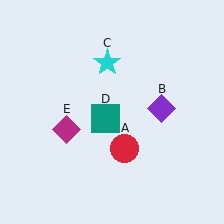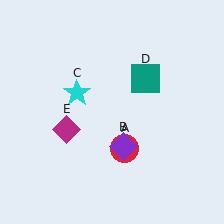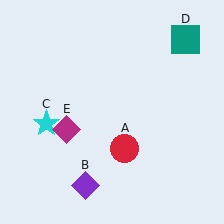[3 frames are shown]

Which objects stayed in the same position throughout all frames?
Red circle (object A) and magenta diamond (object E) remained stationary.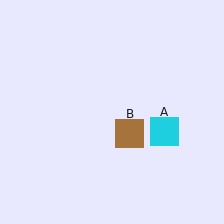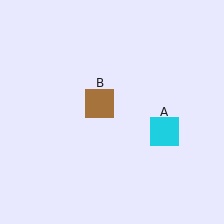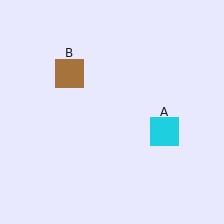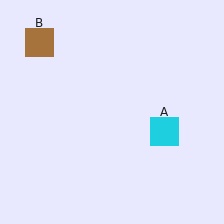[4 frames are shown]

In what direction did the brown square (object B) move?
The brown square (object B) moved up and to the left.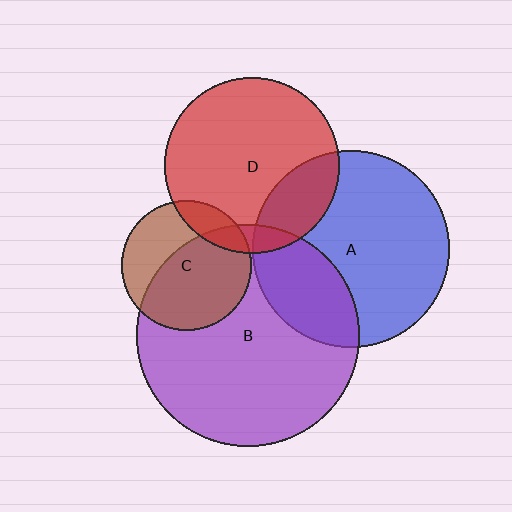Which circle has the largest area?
Circle B (purple).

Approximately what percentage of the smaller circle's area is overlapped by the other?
Approximately 20%.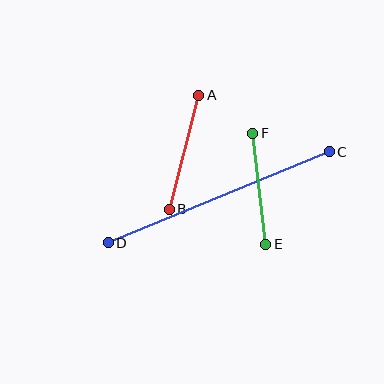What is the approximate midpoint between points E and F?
The midpoint is at approximately (259, 189) pixels.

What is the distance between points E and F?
The distance is approximately 112 pixels.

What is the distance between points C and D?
The distance is approximately 239 pixels.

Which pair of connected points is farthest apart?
Points C and D are farthest apart.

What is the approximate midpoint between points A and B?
The midpoint is at approximately (184, 152) pixels.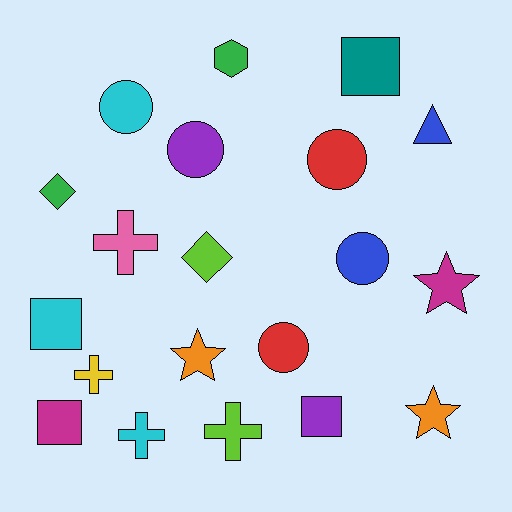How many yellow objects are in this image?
There is 1 yellow object.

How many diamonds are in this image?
There are 2 diamonds.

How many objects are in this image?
There are 20 objects.